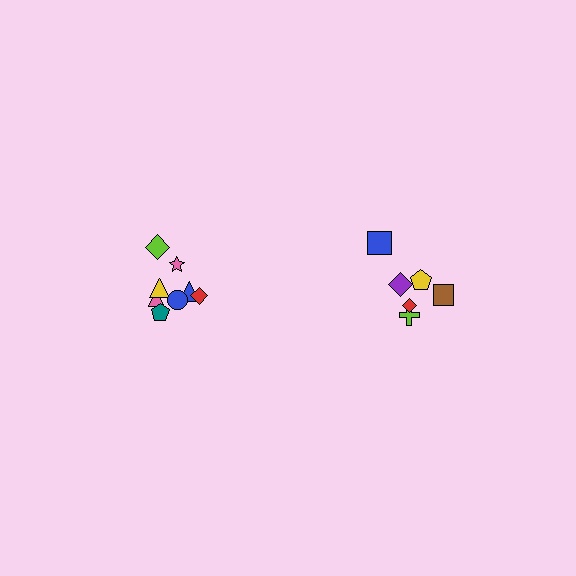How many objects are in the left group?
There are 8 objects.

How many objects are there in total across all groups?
There are 14 objects.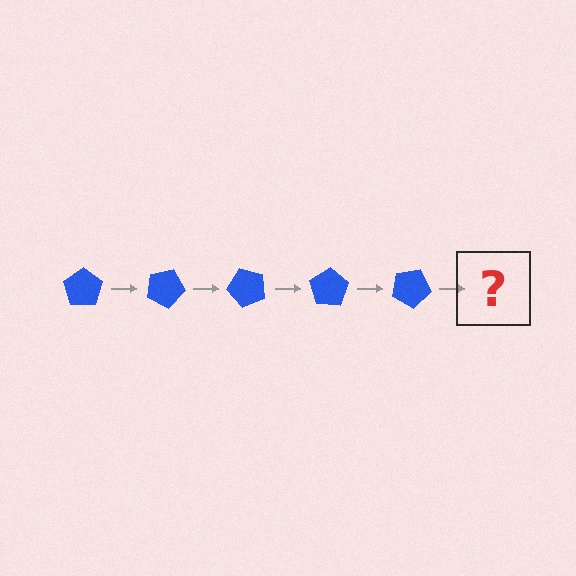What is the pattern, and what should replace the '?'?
The pattern is that the pentagon rotates 25 degrees each step. The '?' should be a blue pentagon rotated 125 degrees.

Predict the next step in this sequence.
The next step is a blue pentagon rotated 125 degrees.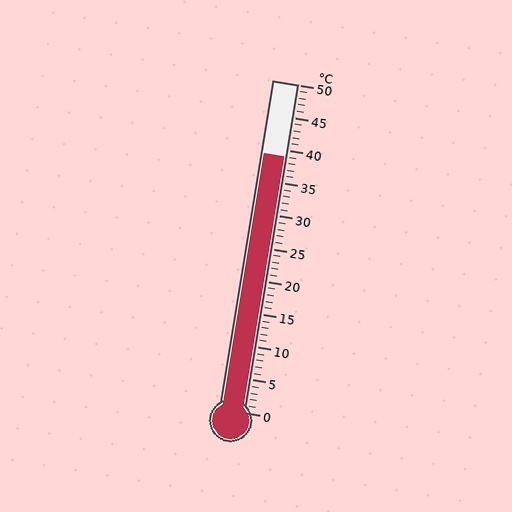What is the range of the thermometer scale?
The thermometer scale ranges from 0°C to 50°C.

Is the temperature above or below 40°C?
The temperature is below 40°C.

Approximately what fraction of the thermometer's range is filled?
The thermometer is filled to approximately 80% of its range.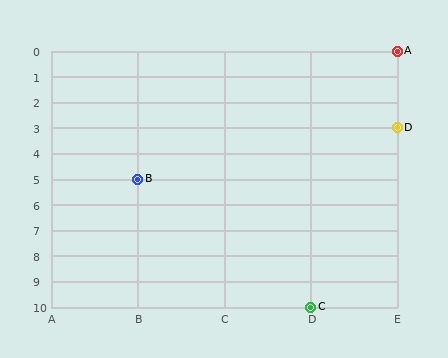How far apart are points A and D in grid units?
Points A and D are 3 rows apart.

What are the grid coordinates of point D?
Point D is at grid coordinates (E, 3).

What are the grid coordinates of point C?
Point C is at grid coordinates (D, 10).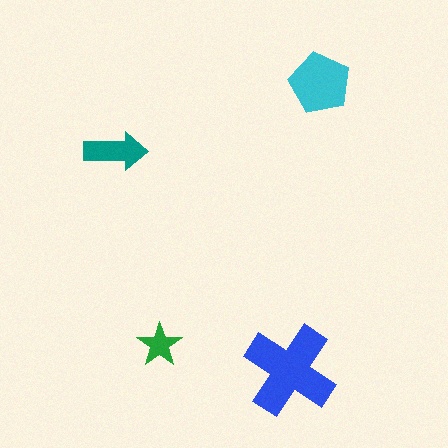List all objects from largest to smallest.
The blue cross, the cyan pentagon, the teal arrow, the green star.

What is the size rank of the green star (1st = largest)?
4th.